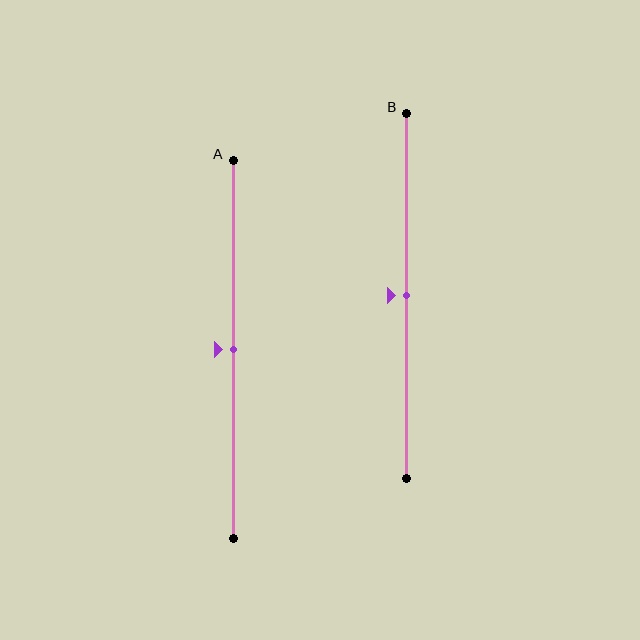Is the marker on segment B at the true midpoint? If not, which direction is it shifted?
Yes, the marker on segment B is at the true midpoint.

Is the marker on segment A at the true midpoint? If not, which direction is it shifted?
Yes, the marker on segment A is at the true midpoint.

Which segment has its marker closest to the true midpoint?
Segment A has its marker closest to the true midpoint.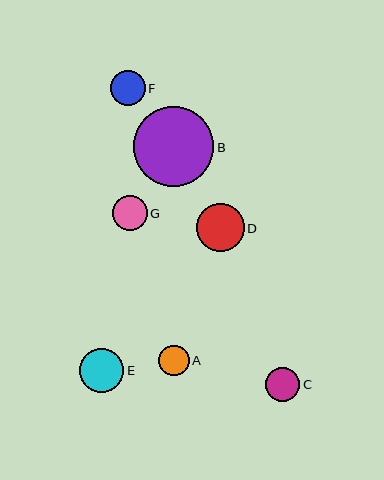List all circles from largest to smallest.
From largest to smallest: B, D, E, G, F, C, A.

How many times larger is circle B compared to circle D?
Circle B is approximately 1.7 times the size of circle D.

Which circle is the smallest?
Circle A is the smallest with a size of approximately 30 pixels.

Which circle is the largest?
Circle B is the largest with a size of approximately 81 pixels.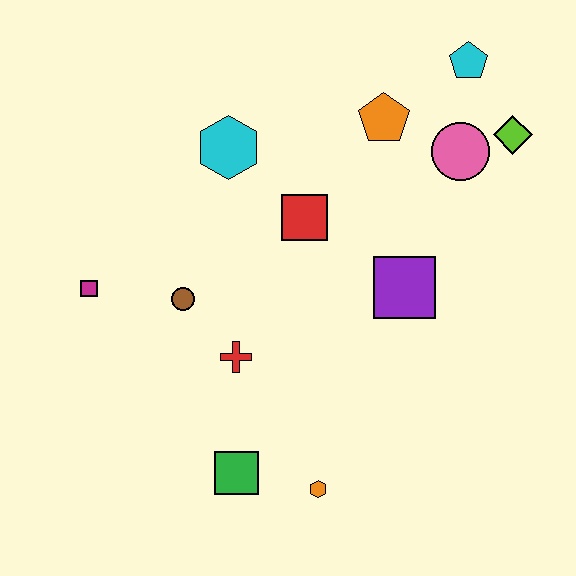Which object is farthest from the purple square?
The magenta square is farthest from the purple square.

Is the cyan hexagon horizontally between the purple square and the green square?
No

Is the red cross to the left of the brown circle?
No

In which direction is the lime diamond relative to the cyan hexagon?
The lime diamond is to the right of the cyan hexagon.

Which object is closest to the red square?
The cyan hexagon is closest to the red square.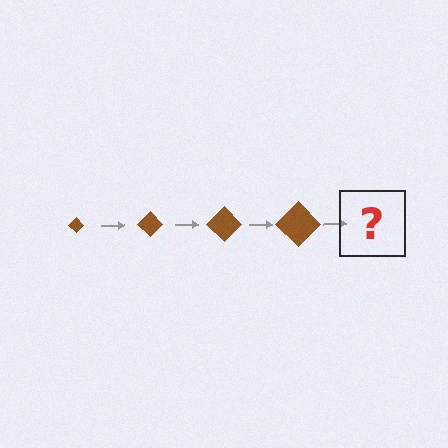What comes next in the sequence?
The next element should be a brown diamond, larger than the previous one.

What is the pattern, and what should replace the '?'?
The pattern is that the diamond gets progressively larger each step. The '?' should be a brown diamond, larger than the previous one.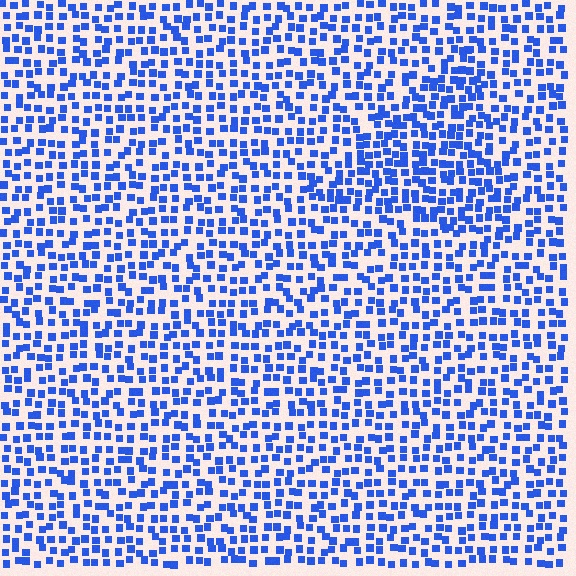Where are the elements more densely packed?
The elements are more densely packed inside the triangle boundary.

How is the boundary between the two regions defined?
The boundary is defined by a change in element density (approximately 1.5x ratio). All elements are the same color, size, and shape.